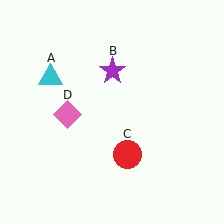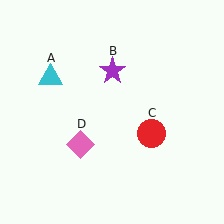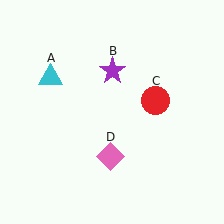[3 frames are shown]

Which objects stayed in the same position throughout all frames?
Cyan triangle (object A) and purple star (object B) remained stationary.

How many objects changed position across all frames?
2 objects changed position: red circle (object C), pink diamond (object D).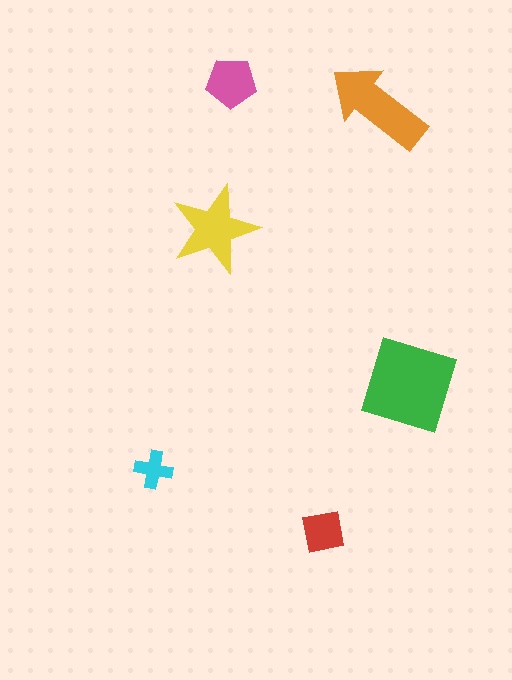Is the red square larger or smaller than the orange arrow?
Smaller.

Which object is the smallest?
The cyan cross.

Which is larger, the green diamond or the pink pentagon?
The green diamond.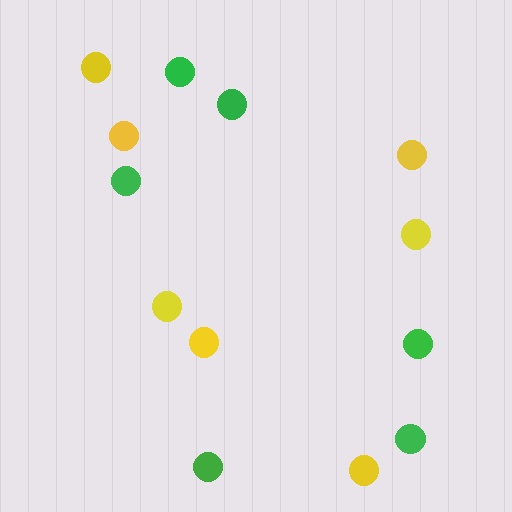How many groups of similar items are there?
There are 2 groups: one group of green circles (6) and one group of yellow circles (7).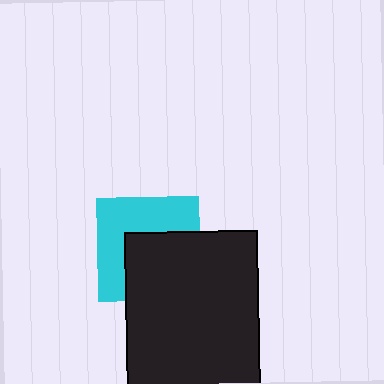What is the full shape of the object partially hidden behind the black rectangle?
The partially hidden object is a cyan square.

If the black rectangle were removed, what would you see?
You would see the complete cyan square.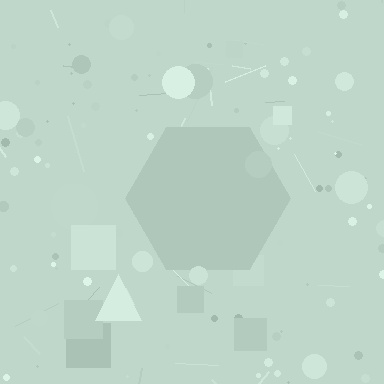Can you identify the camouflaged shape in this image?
The camouflaged shape is a hexagon.